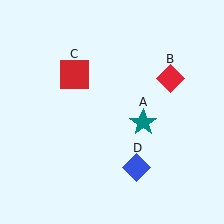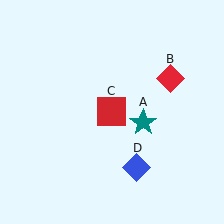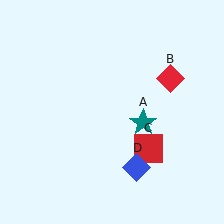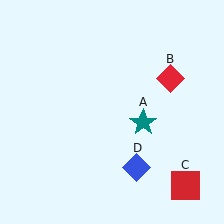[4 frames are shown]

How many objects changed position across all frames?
1 object changed position: red square (object C).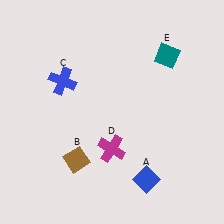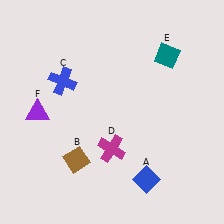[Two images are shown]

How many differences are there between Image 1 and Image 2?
There is 1 difference between the two images.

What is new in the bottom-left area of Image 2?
A purple triangle (F) was added in the bottom-left area of Image 2.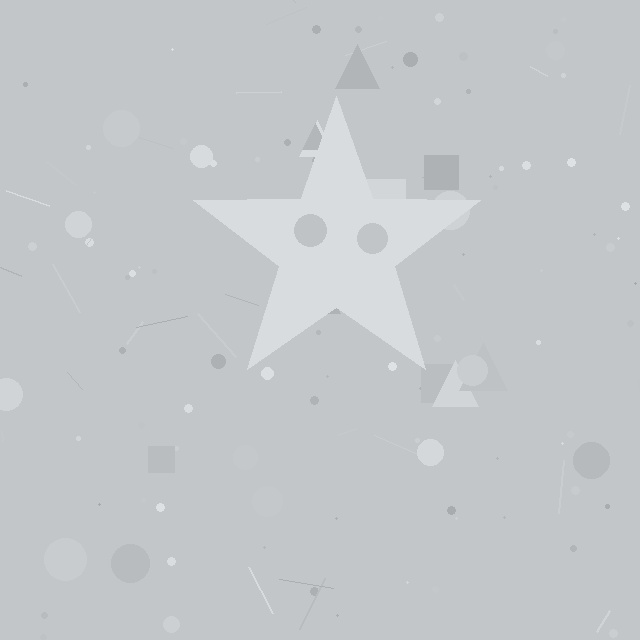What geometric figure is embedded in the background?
A star is embedded in the background.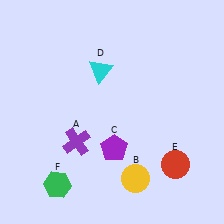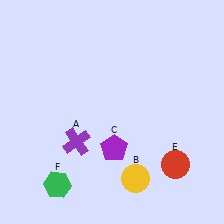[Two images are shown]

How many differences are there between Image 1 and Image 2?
There is 1 difference between the two images.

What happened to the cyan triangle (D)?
The cyan triangle (D) was removed in Image 2. It was in the top-left area of Image 1.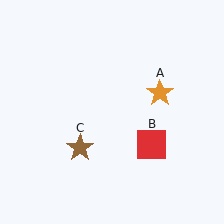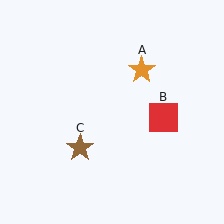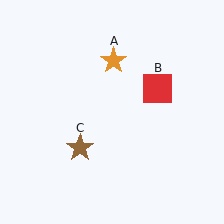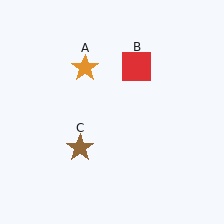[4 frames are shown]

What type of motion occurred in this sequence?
The orange star (object A), red square (object B) rotated counterclockwise around the center of the scene.